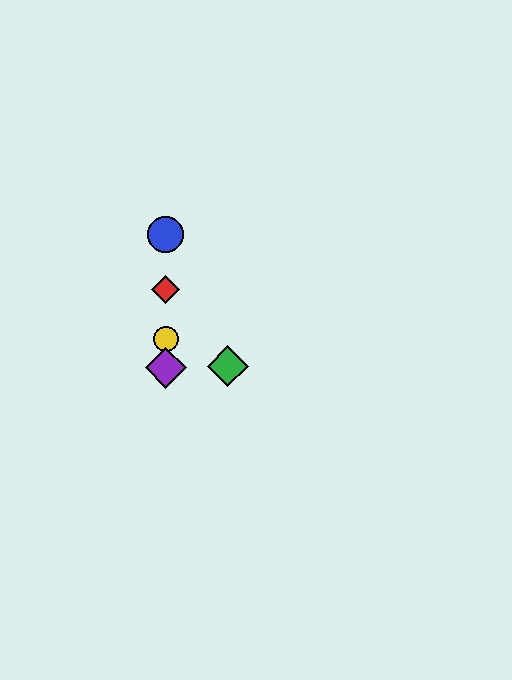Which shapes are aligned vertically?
The red diamond, the blue circle, the yellow circle, the purple diamond are aligned vertically.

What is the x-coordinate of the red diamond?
The red diamond is at x≈166.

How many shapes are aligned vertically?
4 shapes (the red diamond, the blue circle, the yellow circle, the purple diamond) are aligned vertically.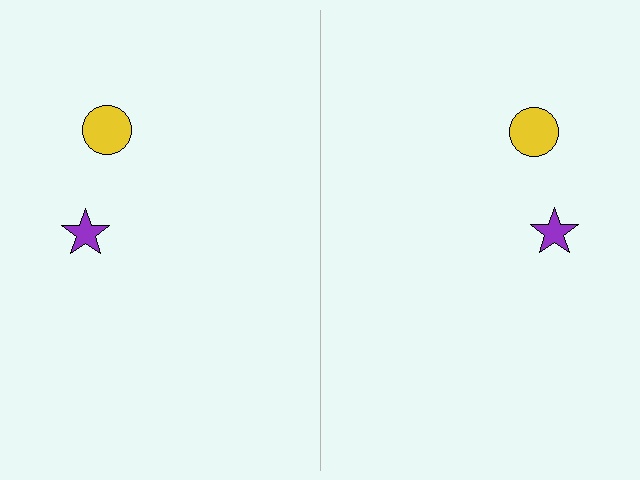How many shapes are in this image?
There are 4 shapes in this image.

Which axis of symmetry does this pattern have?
The pattern has a vertical axis of symmetry running through the center of the image.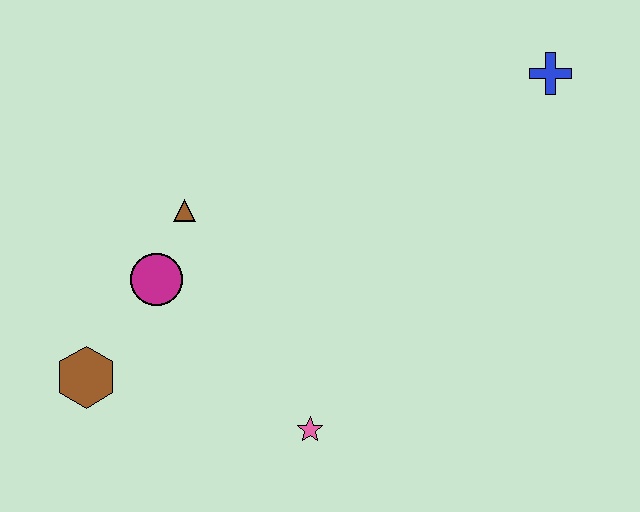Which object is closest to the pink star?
The magenta circle is closest to the pink star.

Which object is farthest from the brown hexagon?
The blue cross is farthest from the brown hexagon.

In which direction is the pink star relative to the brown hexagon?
The pink star is to the right of the brown hexagon.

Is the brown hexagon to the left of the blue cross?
Yes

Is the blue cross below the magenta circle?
No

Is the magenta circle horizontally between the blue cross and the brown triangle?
No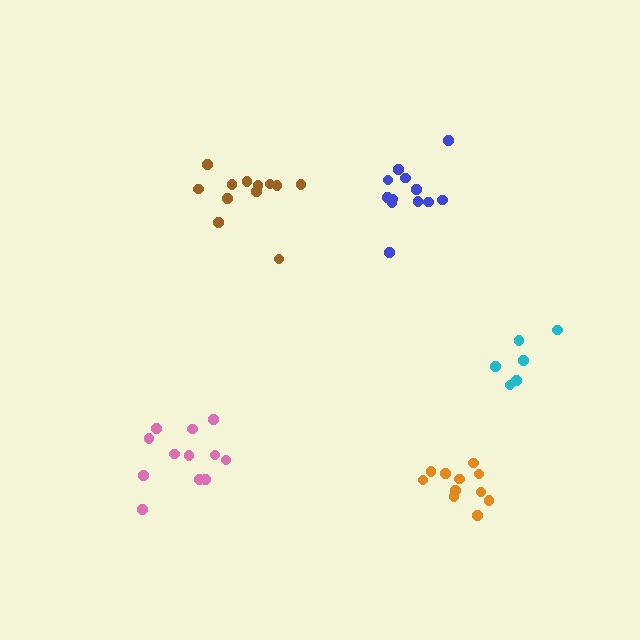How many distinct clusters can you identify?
There are 5 distinct clusters.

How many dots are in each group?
Group 1: 12 dots, Group 2: 11 dots, Group 3: 6 dots, Group 4: 12 dots, Group 5: 12 dots (53 total).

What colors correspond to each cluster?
The clusters are colored: pink, orange, cyan, brown, blue.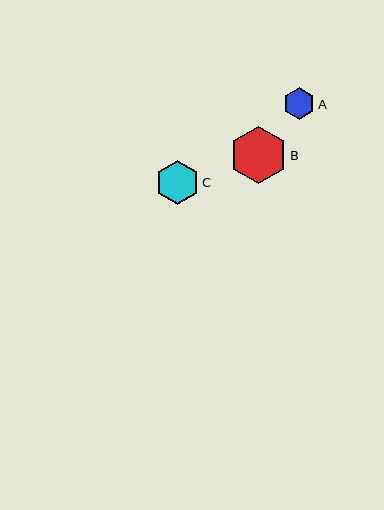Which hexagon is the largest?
Hexagon B is the largest with a size of approximately 57 pixels.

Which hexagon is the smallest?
Hexagon A is the smallest with a size of approximately 32 pixels.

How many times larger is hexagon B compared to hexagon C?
Hexagon B is approximately 1.3 times the size of hexagon C.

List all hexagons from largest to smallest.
From largest to smallest: B, C, A.